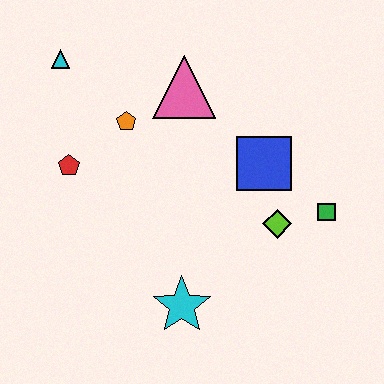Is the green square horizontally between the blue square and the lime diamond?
No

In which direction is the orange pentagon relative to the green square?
The orange pentagon is to the left of the green square.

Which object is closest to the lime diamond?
The green square is closest to the lime diamond.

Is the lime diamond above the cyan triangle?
No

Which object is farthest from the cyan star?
The cyan triangle is farthest from the cyan star.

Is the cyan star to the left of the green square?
Yes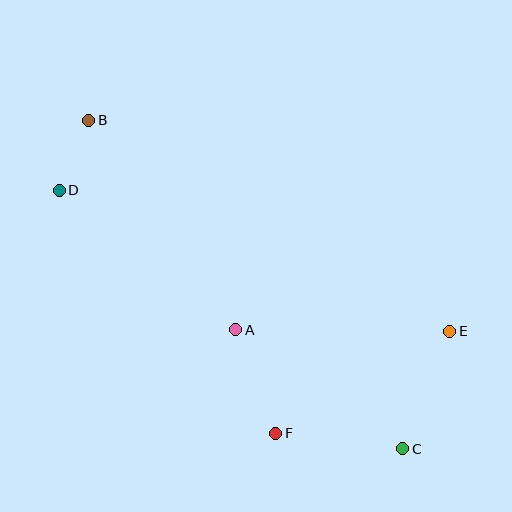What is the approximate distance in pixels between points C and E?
The distance between C and E is approximately 127 pixels.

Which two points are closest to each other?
Points B and D are closest to each other.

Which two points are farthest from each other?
Points B and C are farthest from each other.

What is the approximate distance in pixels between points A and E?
The distance between A and E is approximately 214 pixels.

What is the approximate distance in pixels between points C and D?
The distance between C and D is approximately 430 pixels.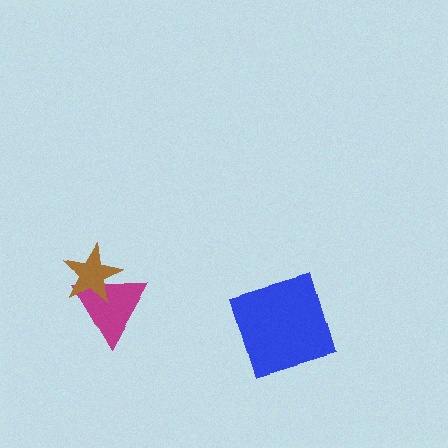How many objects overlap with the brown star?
1 object overlaps with the brown star.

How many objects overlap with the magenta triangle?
1 object overlaps with the magenta triangle.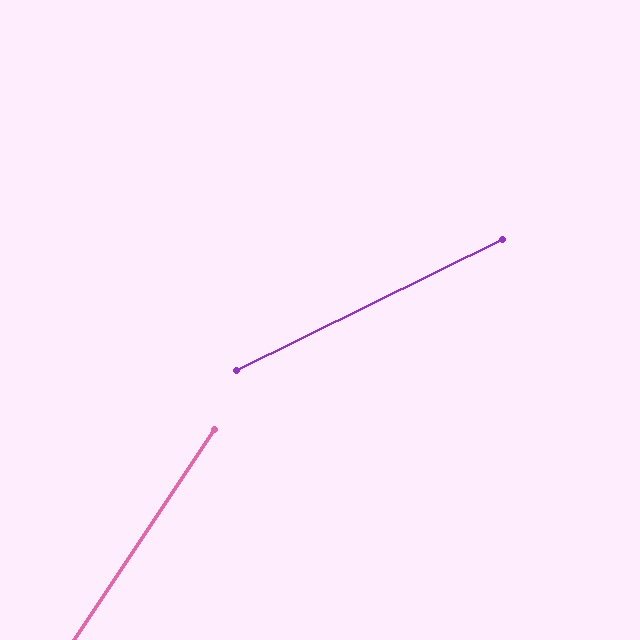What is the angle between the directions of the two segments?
Approximately 30 degrees.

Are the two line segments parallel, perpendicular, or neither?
Neither parallel nor perpendicular — they differ by about 30°.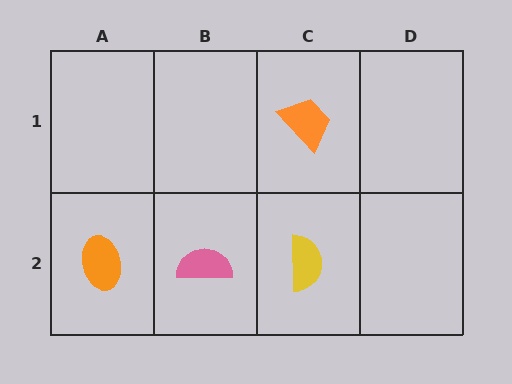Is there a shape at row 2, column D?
No, that cell is empty.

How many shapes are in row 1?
1 shape.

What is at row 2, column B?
A pink semicircle.